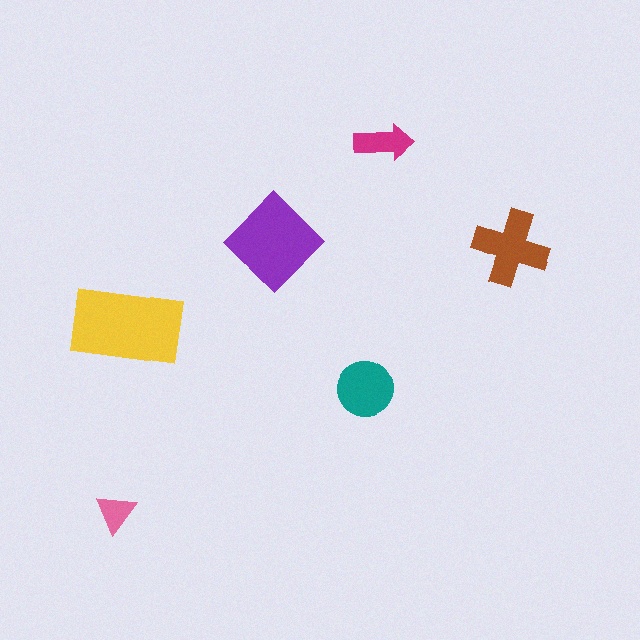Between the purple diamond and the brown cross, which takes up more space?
The purple diamond.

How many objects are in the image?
There are 6 objects in the image.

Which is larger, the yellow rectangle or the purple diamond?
The yellow rectangle.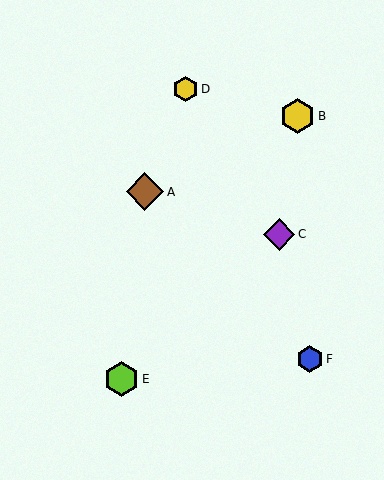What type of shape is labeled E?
Shape E is a lime hexagon.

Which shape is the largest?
The brown diamond (labeled A) is the largest.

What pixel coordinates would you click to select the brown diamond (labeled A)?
Click at (145, 192) to select the brown diamond A.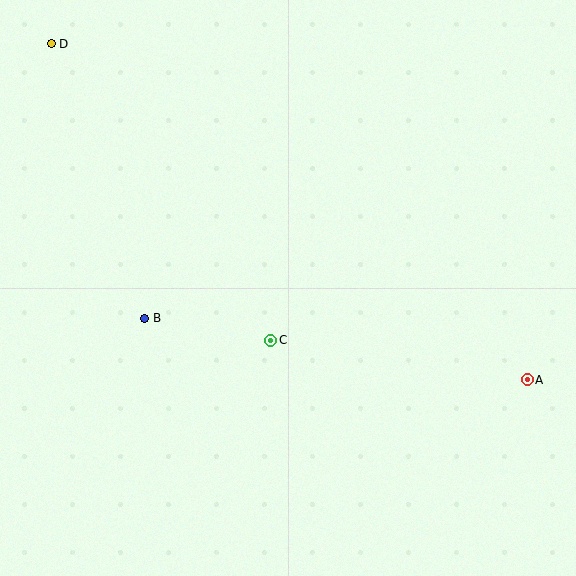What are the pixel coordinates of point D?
Point D is at (51, 44).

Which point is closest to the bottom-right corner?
Point A is closest to the bottom-right corner.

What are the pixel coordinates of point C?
Point C is at (271, 340).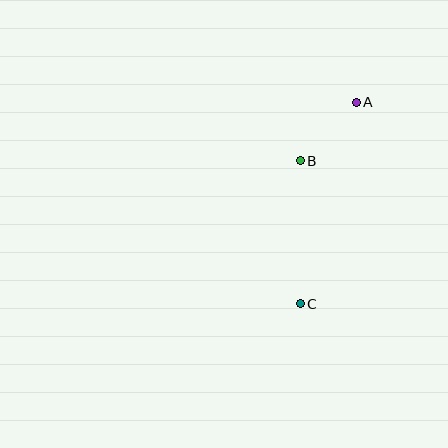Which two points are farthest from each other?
Points A and C are farthest from each other.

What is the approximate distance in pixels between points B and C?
The distance between B and C is approximately 143 pixels.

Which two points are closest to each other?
Points A and B are closest to each other.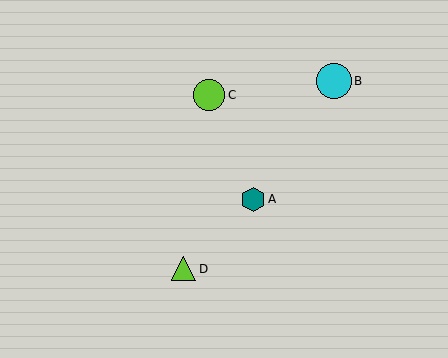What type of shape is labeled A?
Shape A is a teal hexagon.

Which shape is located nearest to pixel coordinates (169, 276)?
The lime triangle (labeled D) at (184, 269) is nearest to that location.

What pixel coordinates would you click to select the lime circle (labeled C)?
Click at (209, 95) to select the lime circle C.